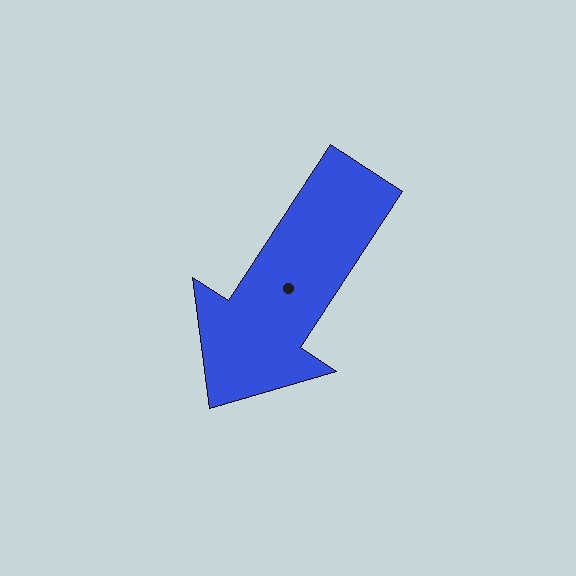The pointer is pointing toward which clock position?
Roughly 7 o'clock.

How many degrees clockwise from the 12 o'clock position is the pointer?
Approximately 213 degrees.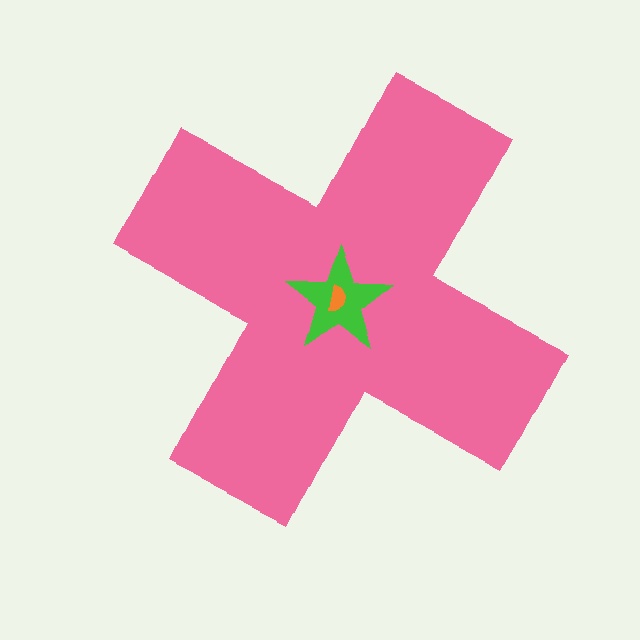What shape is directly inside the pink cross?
The green star.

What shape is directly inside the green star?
The orange semicircle.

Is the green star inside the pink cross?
Yes.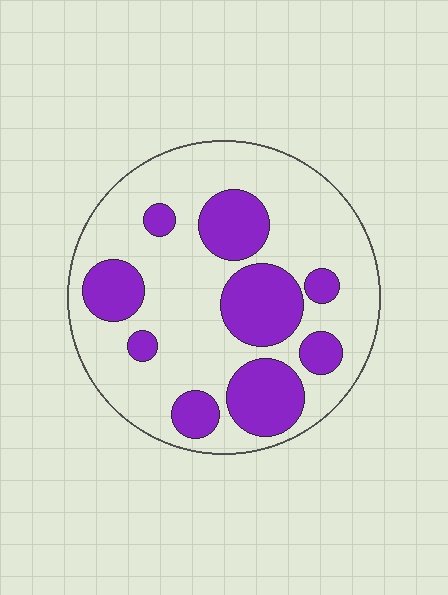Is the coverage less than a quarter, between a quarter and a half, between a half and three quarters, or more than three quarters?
Between a quarter and a half.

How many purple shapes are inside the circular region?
9.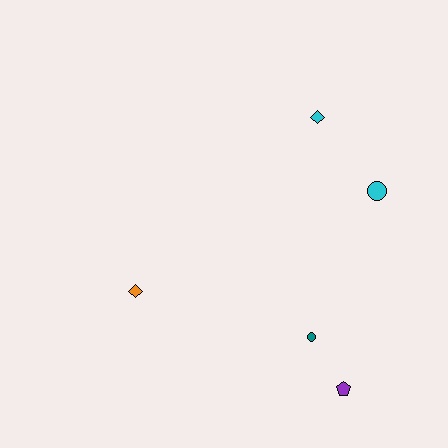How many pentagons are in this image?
There is 1 pentagon.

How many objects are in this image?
There are 5 objects.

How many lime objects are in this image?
There are no lime objects.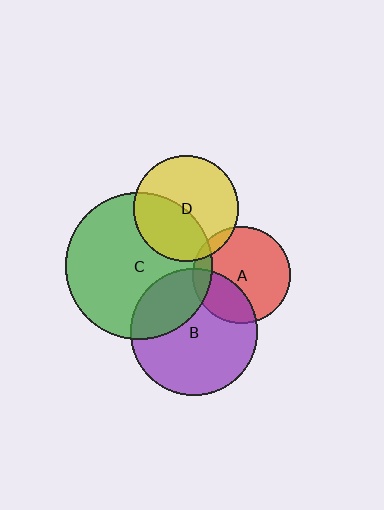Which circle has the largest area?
Circle C (green).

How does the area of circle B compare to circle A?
Approximately 1.7 times.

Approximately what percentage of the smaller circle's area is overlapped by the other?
Approximately 40%.